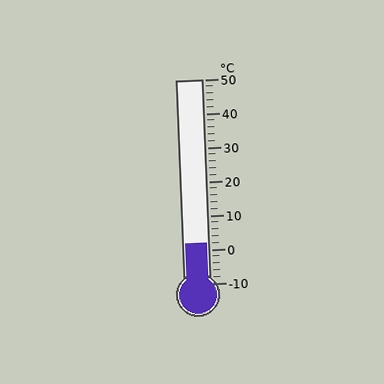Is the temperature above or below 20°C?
The temperature is below 20°C.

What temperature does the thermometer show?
The thermometer shows approximately 2°C.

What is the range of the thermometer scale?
The thermometer scale ranges from -10°C to 50°C.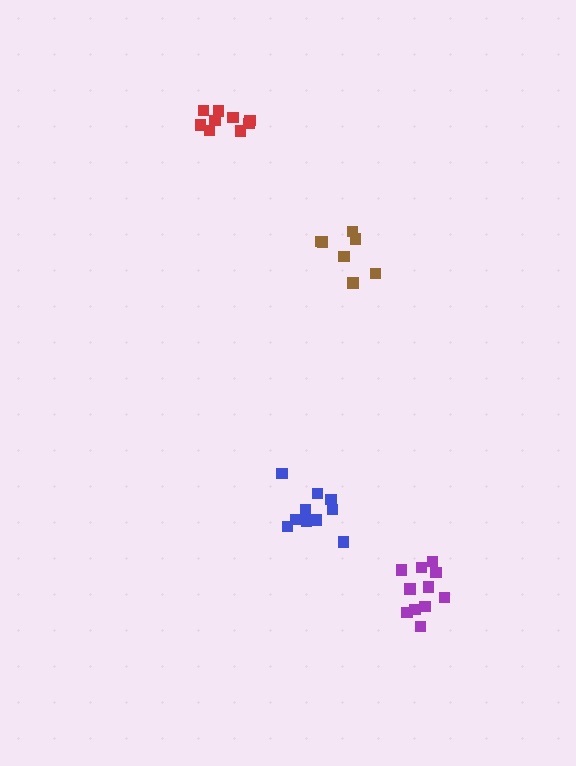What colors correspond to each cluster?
The clusters are colored: red, blue, brown, purple.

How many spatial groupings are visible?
There are 4 spatial groupings.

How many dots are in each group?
Group 1: 9 dots, Group 2: 10 dots, Group 3: 7 dots, Group 4: 11 dots (37 total).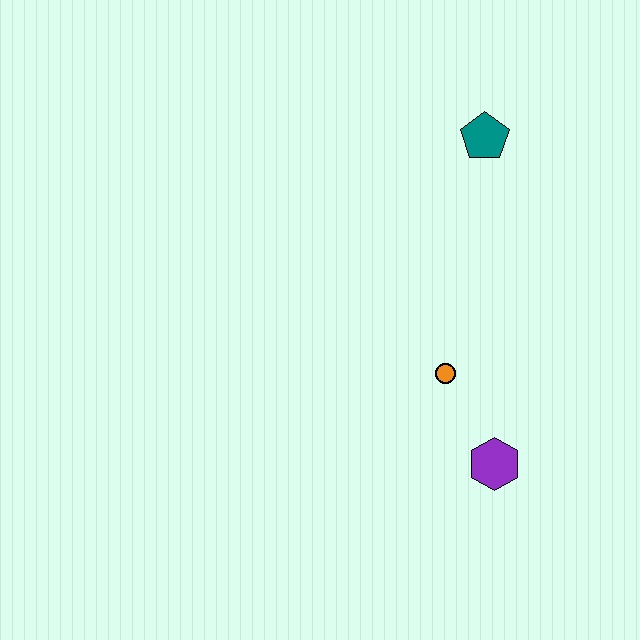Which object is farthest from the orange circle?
The teal pentagon is farthest from the orange circle.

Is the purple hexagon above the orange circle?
No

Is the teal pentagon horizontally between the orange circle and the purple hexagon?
Yes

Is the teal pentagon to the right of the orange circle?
Yes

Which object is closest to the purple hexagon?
The orange circle is closest to the purple hexagon.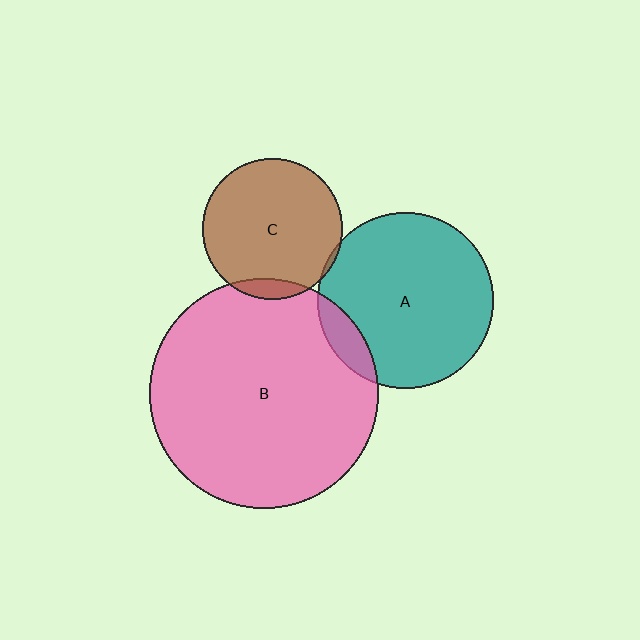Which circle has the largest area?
Circle B (pink).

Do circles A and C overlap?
Yes.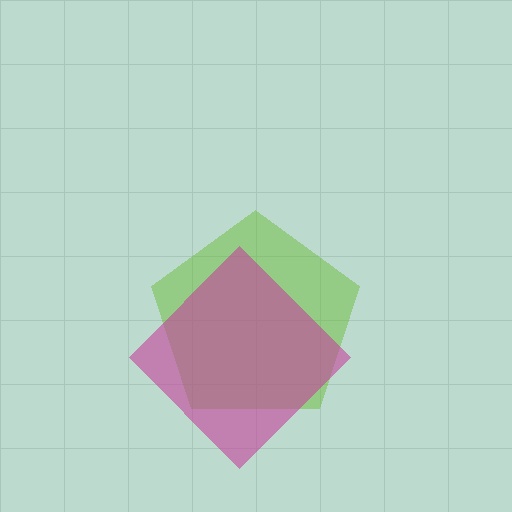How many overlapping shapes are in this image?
There are 2 overlapping shapes in the image.